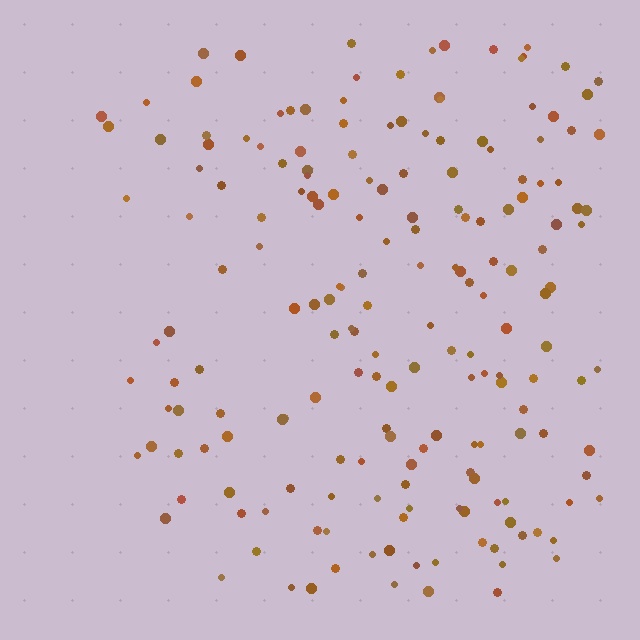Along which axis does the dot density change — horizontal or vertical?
Horizontal.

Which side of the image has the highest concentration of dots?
The right.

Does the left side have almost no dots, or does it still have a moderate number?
Still a moderate number, just noticeably fewer than the right.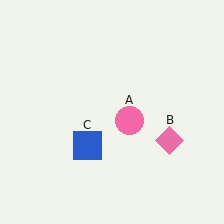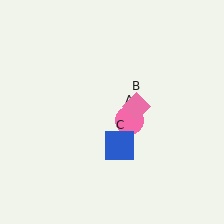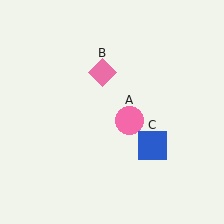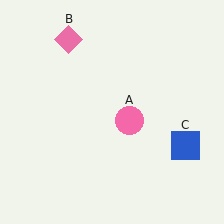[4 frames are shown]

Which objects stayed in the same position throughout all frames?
Pink circle (object A) remained stationary.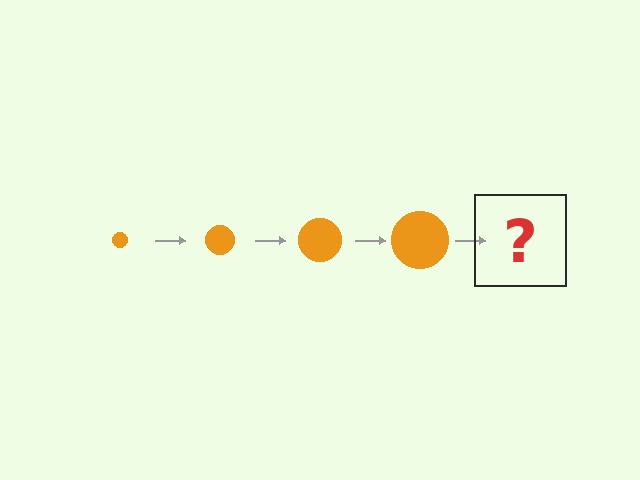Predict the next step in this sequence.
The next step is an orange circle, larger than the previous one.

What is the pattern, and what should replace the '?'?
The pattern is that the circle gets progressively larger each step. The '?' should be an orange circle, larger than the previous one.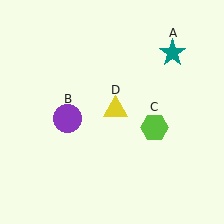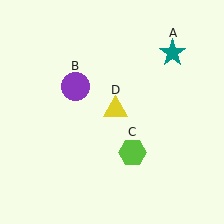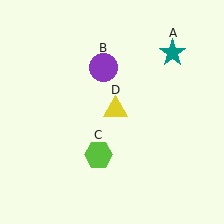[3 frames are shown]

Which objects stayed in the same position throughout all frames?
Teal star (object A) and yellow triangle (object D) remained stationary.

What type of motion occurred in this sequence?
The purple circle (object B), lime hexagon (object C) rotated clockwise around the center of the scene.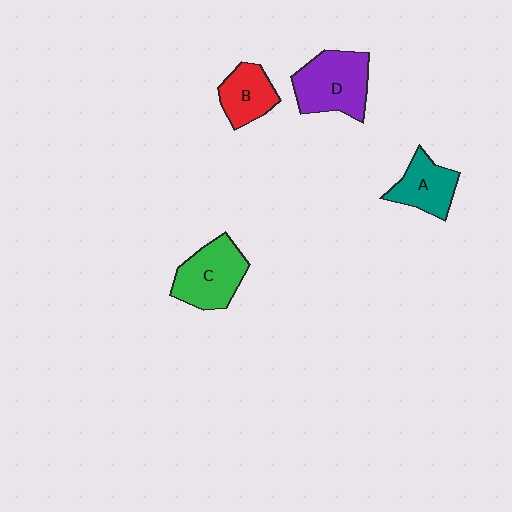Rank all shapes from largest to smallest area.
From largest to smallest: D (purple), C (green), A (teal), B (red).